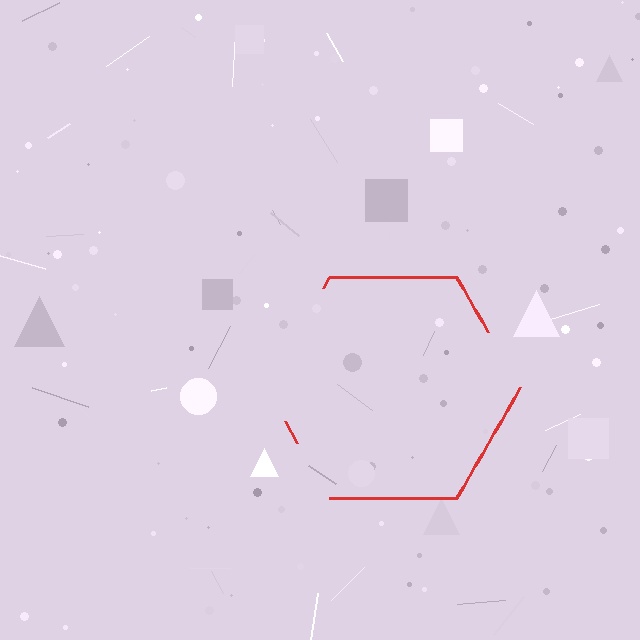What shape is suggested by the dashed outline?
The dashed outline suggests a hexagon.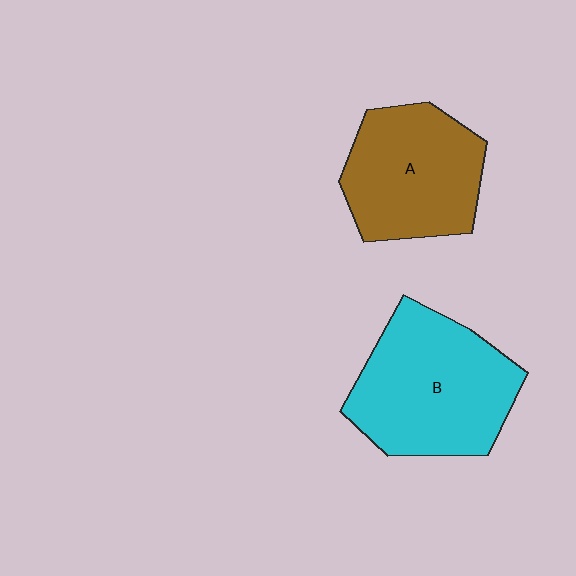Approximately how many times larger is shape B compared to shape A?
Approximately 1.2 times.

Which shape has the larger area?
Shape B (cyan).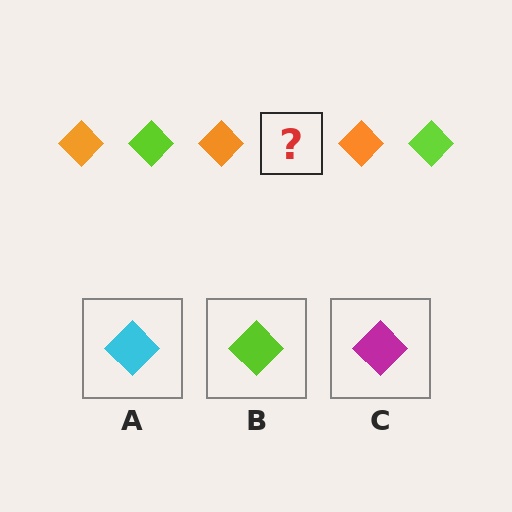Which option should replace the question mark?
Option B.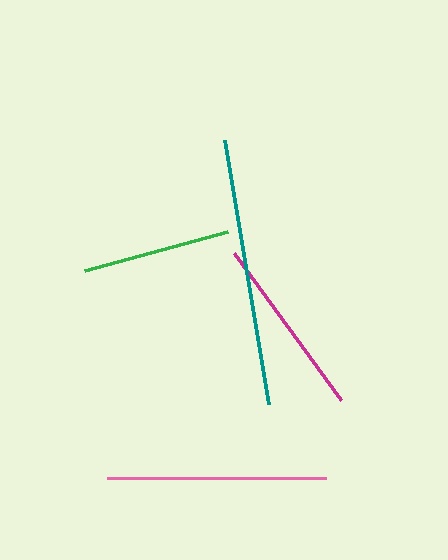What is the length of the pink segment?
The pink segment is approximately 219 pixels long.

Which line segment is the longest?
The teal line is the longest at approximately 268 pixels.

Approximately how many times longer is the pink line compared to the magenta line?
The pink line is approximately 1.2 times the length of the magenta line.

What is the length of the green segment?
The green segment is approximately 148 pixels long.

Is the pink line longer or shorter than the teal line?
The teal line is longer than the pink line.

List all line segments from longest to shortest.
From longest to shortest: teal, pink, magenta, green.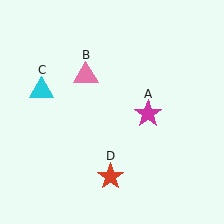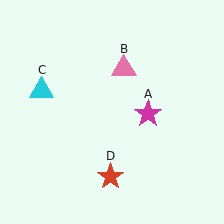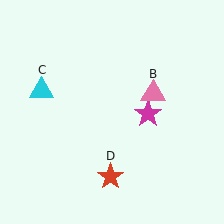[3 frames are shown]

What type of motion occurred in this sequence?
The pink triangle (object B) rotated clockwise around the center of the scene.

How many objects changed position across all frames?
1 object changed position: pink triangle (object B).